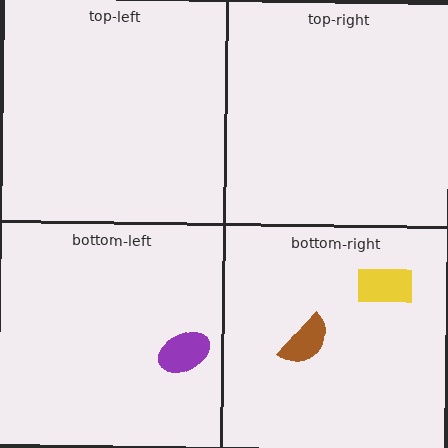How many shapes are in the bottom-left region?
1.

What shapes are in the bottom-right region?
The yellow rectangle, the brown semicircle.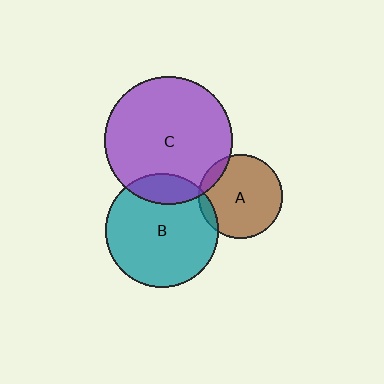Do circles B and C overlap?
Yes.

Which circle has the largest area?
Circle C (purple).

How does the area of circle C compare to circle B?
Approximately 1.3 times.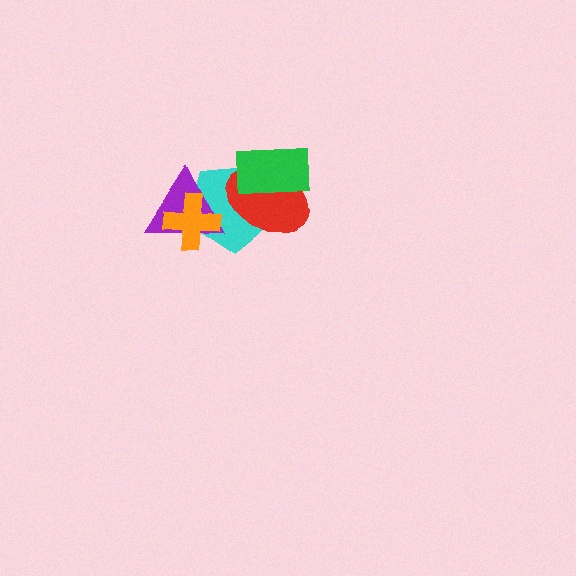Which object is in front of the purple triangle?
The orange cross is in front of the purple triangle.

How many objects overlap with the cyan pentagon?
4 objects overlap with the cyan pentagon.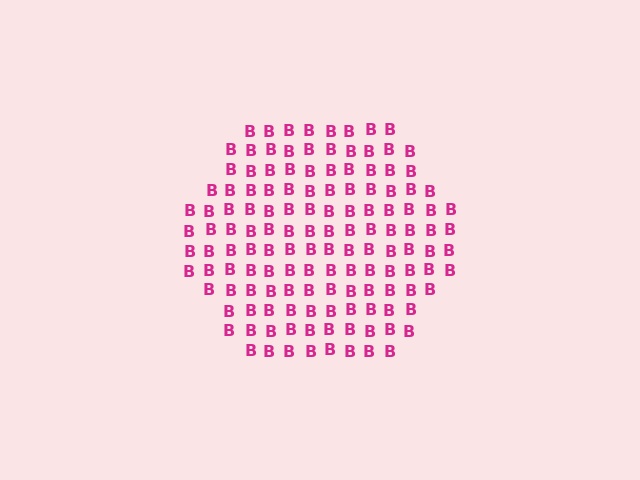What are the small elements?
The small elements are letter B's.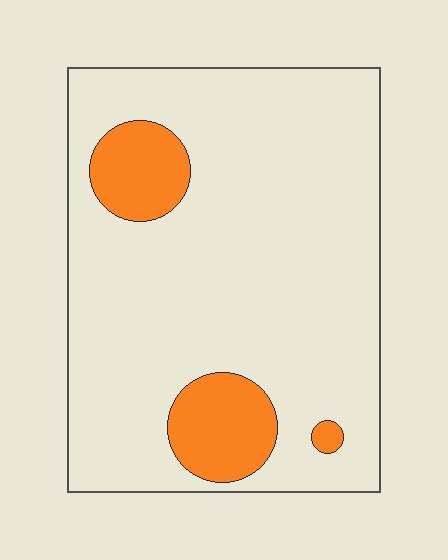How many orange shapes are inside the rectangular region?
3.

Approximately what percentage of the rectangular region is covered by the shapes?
Approximately 15%.